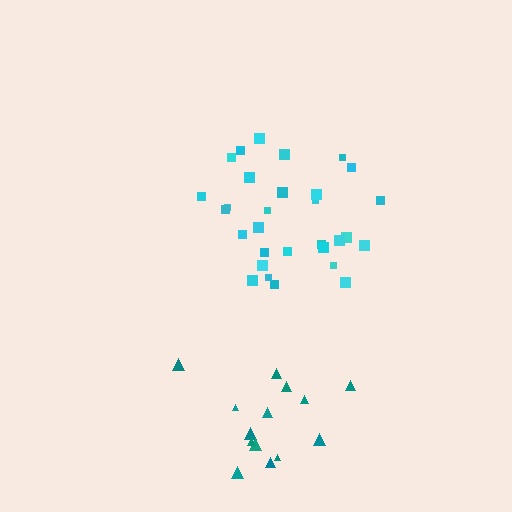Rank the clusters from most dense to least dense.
cyan, teal.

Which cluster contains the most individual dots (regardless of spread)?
Cyan (30).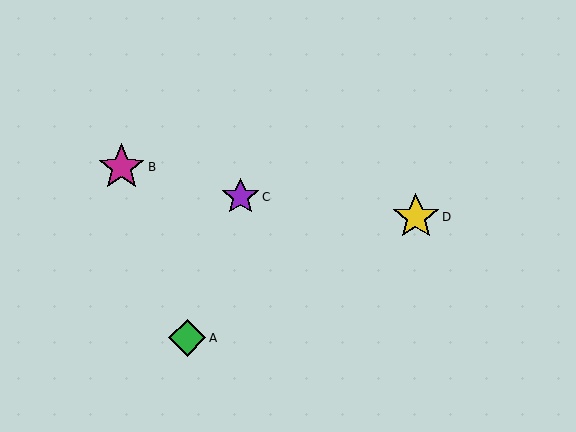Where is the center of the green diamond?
The center of the green diamond is at (187, 338).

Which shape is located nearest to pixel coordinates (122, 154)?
The magenta star (labeled B) at (121, 167) is nearest to that location.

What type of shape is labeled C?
Shape C is a purple star.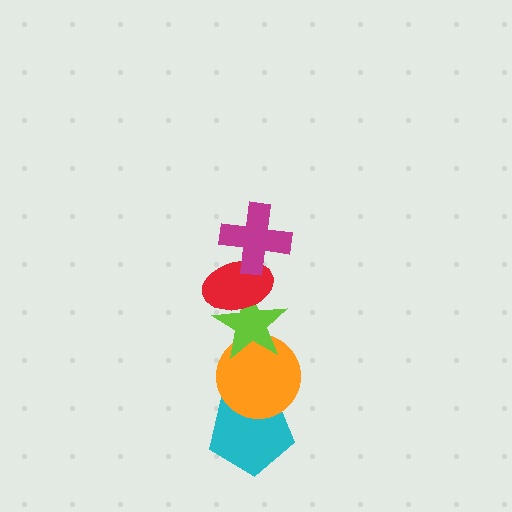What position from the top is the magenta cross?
The magenta cross is 1st from the top.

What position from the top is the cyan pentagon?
The cyan pentagon is 5th from the top.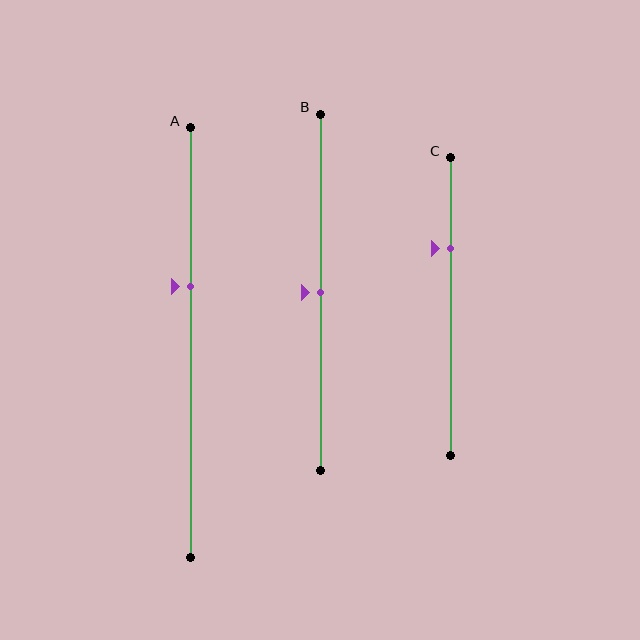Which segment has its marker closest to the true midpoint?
Segment B has its marker closest to the true midpoint.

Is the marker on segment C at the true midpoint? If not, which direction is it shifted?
No, the marker on segment C is shifted upward by about 20% of the segment length.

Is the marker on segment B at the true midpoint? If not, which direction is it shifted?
Yes, the marker on segment B is at the true midpoint.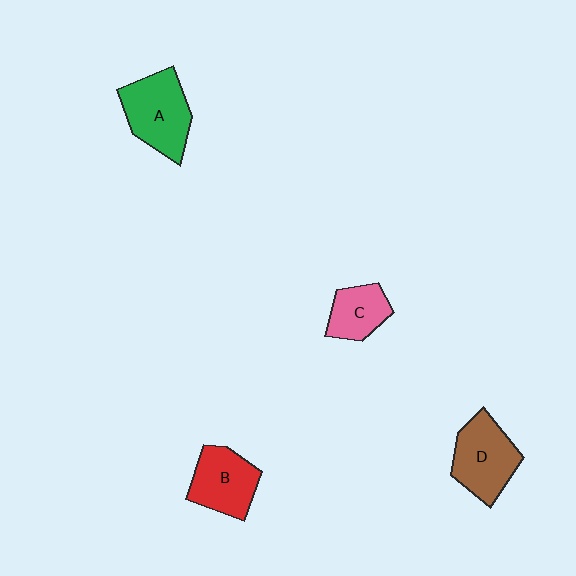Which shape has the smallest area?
Shape C (pink).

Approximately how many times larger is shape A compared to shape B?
Approximately 1.2 times.